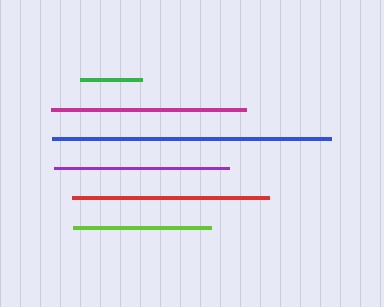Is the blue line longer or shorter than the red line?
The blue line is longer than the red line.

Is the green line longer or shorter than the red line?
The red line is longer than the green line.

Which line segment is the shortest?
The green line is the shortest at approximately 62 pixels.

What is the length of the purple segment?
The purple segment is approximately 175 pixels long.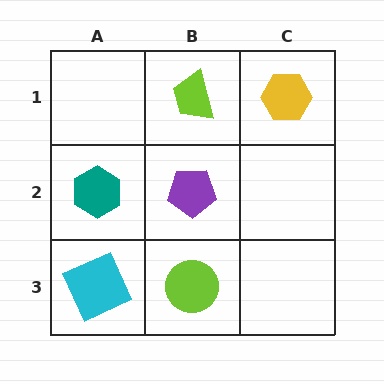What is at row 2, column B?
A purple pentagon.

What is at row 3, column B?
A lime circle.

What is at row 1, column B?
A lime trapezoid.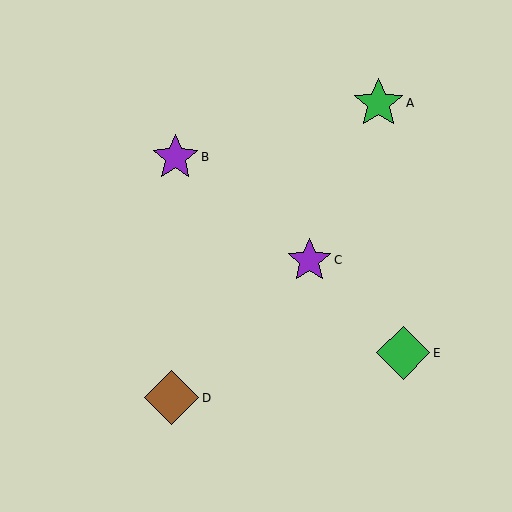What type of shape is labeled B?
Shape B is a purple star.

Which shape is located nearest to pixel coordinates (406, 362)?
The green diamond (labeled E) at (403, 353) is nearest to that location.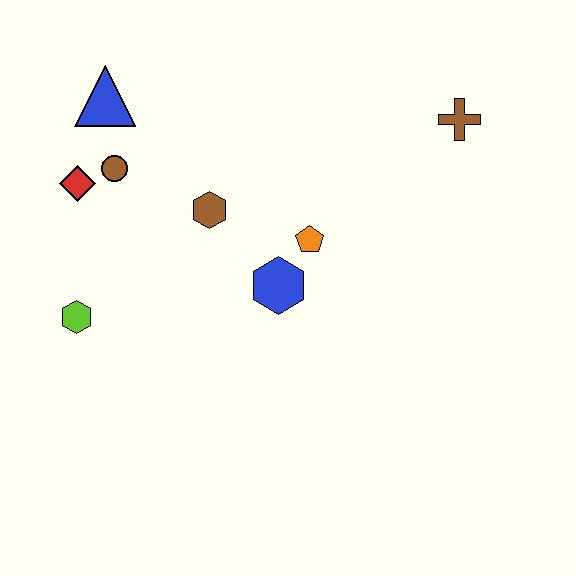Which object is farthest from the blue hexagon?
The blue triangle is farthest from the blue hexagon.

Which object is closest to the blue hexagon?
The orange pentagon is closest to the blue hexagon.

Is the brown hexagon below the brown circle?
Yes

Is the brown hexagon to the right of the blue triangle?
Yes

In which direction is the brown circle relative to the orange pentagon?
The brown circle is to the left of the orange pentagon.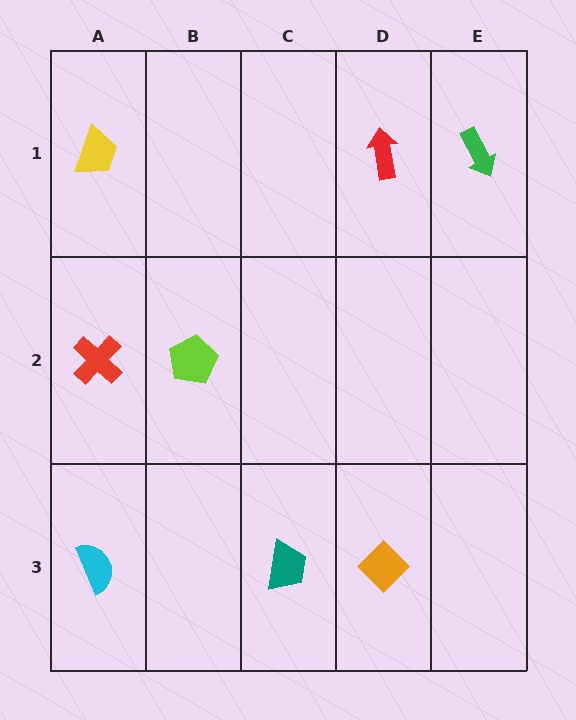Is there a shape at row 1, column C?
No, that cell is empty.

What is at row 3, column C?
A teal trapezoid.